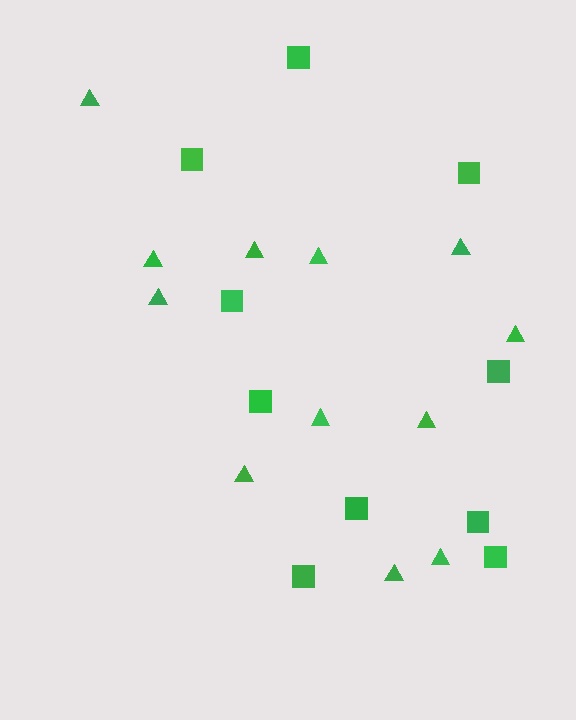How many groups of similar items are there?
There are 2 groups: one group of squares (10) and one group of triangles (12).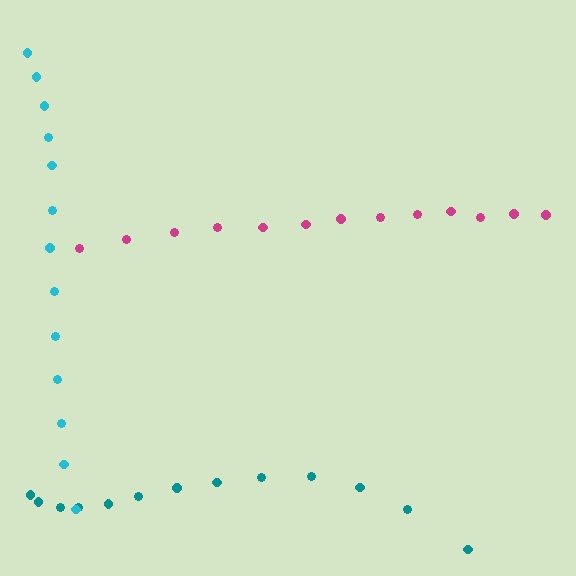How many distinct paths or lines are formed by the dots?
There are 3 distinct paths.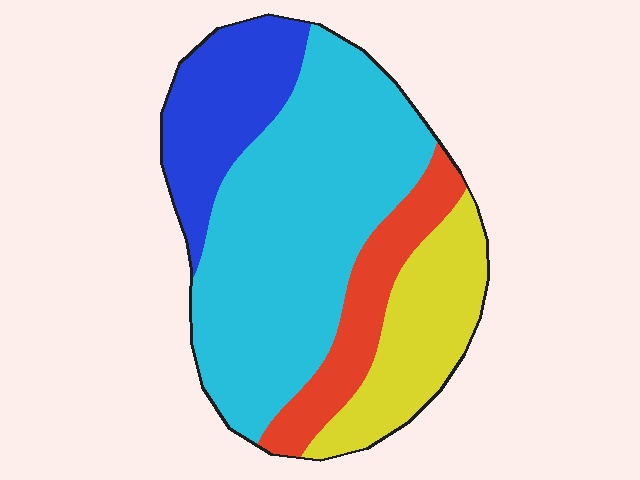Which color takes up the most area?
Cyan, at roughly 50%.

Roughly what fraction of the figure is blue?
Blue takes up less than a quarter of the figure.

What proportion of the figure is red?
Red covers about 15% of the figure.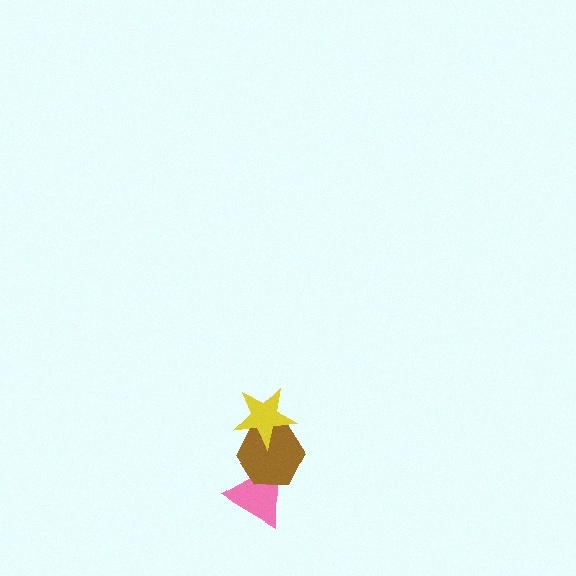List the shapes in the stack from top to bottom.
From top to bottom: the yellow star, the brown hexagon, the pink triangle.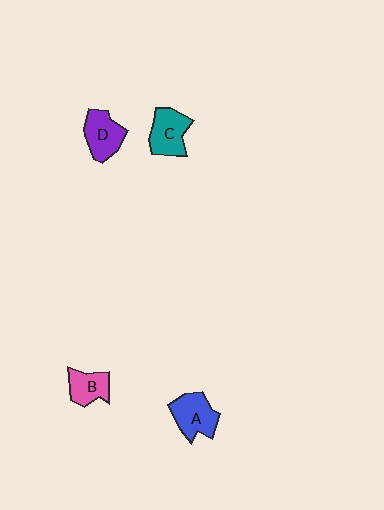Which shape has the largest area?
Shape A (blue).